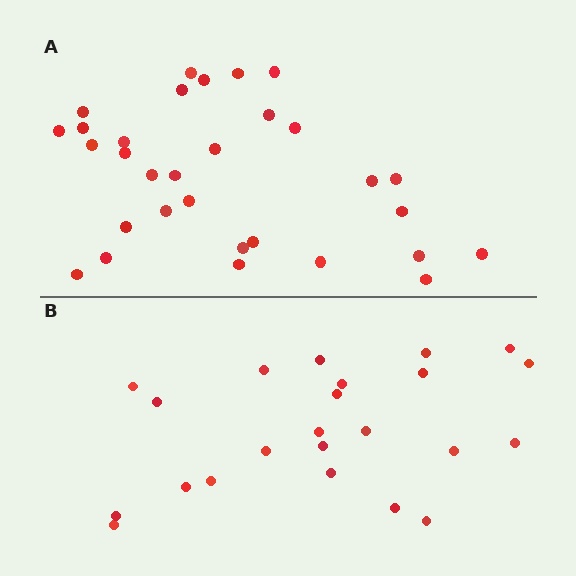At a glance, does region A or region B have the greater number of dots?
Region A (the top region) has more dots.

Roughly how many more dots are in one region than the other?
Region A has roughly 8 or so more dots than region B.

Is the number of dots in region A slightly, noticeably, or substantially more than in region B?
Region A has noticeably more, but not dramatically so. The ratio is roughly 1.3 to 1.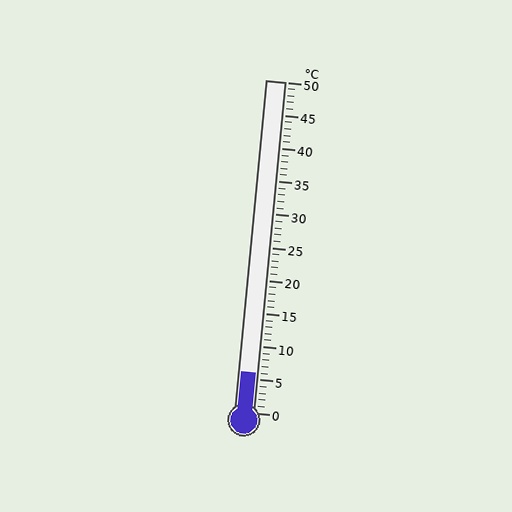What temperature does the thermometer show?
The thermometer shows approximately 6°C.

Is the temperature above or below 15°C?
The temperature is below 15°C.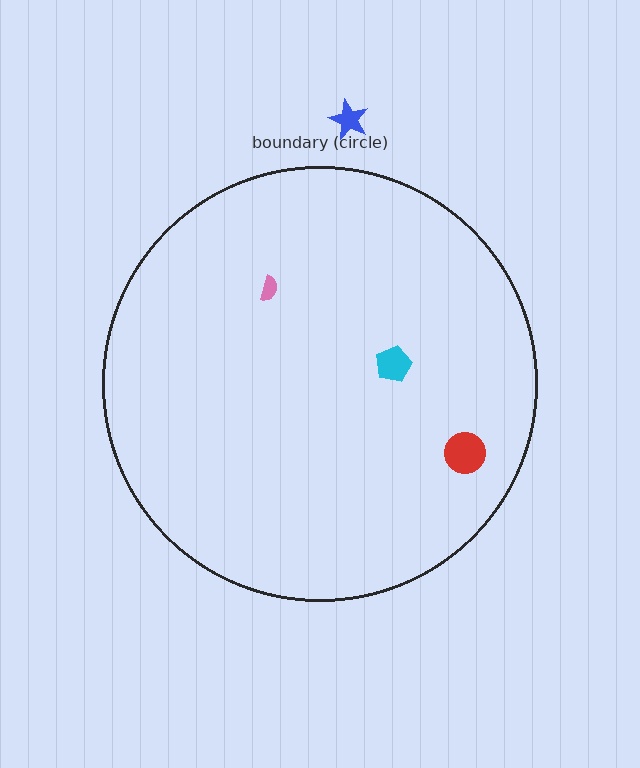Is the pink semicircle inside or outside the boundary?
Inside.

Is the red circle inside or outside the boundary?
Inside.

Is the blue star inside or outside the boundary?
Outside.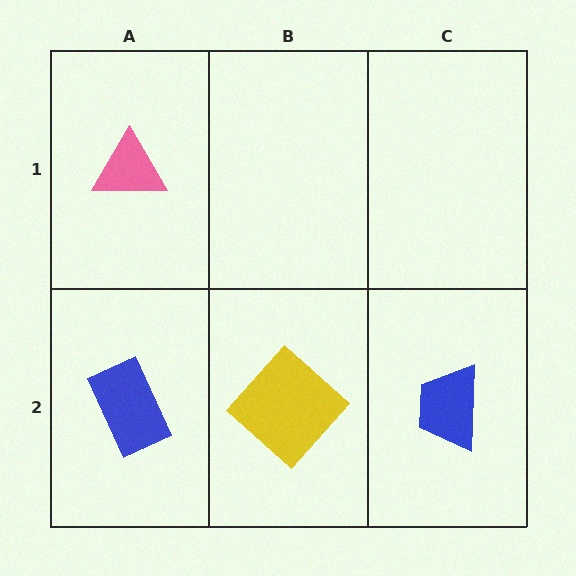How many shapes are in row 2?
3 shapes.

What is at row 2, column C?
A blue trapezoid.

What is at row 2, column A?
A blue rectangle.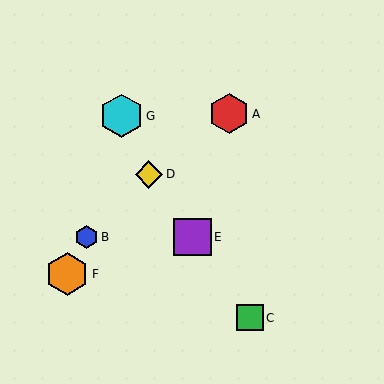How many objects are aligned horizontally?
2 objects (B, E) are aligned horizontally.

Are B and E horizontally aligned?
Yes, both are at y≈237.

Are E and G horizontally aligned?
No, E is at y≈237 and G is at y≈116.